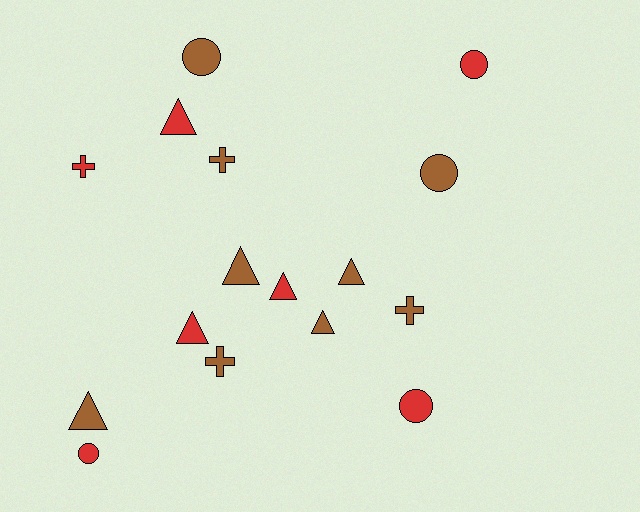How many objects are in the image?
There are 16 objects.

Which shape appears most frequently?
Triangle, with 7 objects.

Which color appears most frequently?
Brown, with 9 objects.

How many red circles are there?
There are 3 red circles.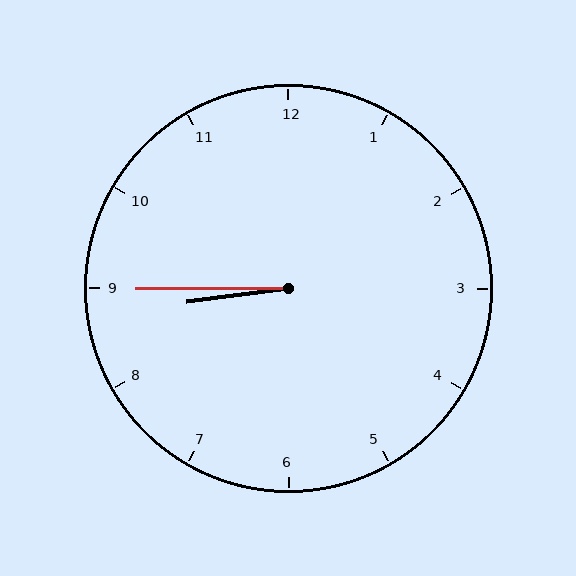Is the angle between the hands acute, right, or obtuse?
It is acute.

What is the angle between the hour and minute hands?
Approximately 8 degrees.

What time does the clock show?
8:45.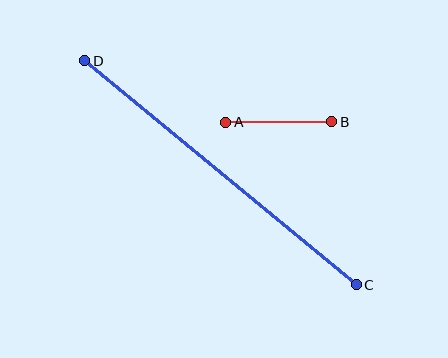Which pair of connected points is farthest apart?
Points C and D are farthest apart.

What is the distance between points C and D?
The distance is approximately 352 pixels.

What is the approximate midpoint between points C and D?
The midpoint is at approximately (221, 173) pixels.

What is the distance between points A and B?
The distance is approximately 106 pixels.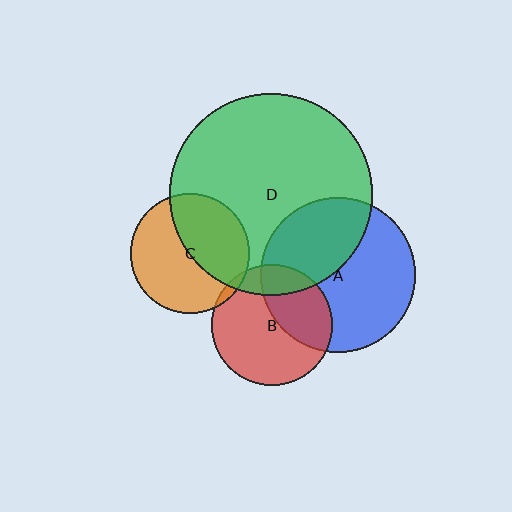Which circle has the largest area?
Circle D (green).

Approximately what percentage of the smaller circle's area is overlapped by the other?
Approximately 35%.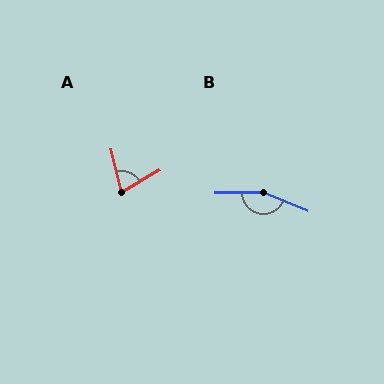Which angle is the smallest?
A, at approximately 74 degrees.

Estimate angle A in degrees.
Approximately 74 degrees.